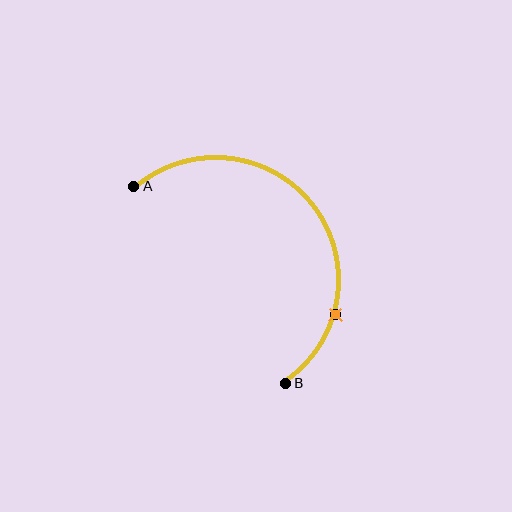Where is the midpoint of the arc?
The arc midpoint is the point on the curve farthest from the straight line joining A and B. It sits above and to the right of that line.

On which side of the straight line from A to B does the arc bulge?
The arc bulges above and to the right of the straight line connecting A and B.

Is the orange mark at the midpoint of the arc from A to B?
No. The orange mark lies on the arc but is closer to endpoint B. The arc midpoint would be at the point on the curve equidistant along the arc from both A and B.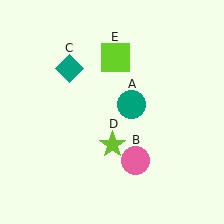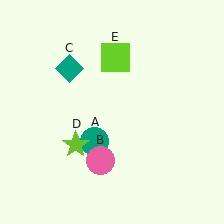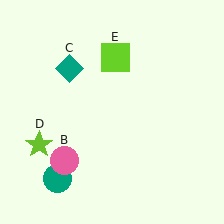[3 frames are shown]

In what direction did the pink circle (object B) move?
The pink circle (object B) moved left.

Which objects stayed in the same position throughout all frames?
Teal diamond (object C) and lime square (object E) remained stationary.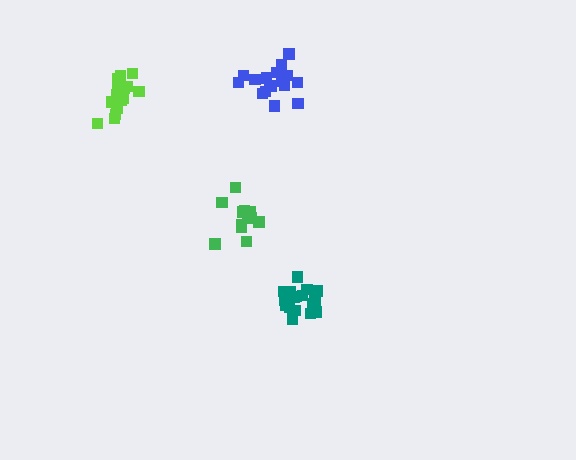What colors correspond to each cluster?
The clusters are colored: green, teal, lime, blue.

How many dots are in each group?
Group 1: 15 dots, Group 2: 21 dots, Group 3: 16 dots, Group 4: 17 dots (69 total).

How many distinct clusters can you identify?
There are 4 distinct clusters.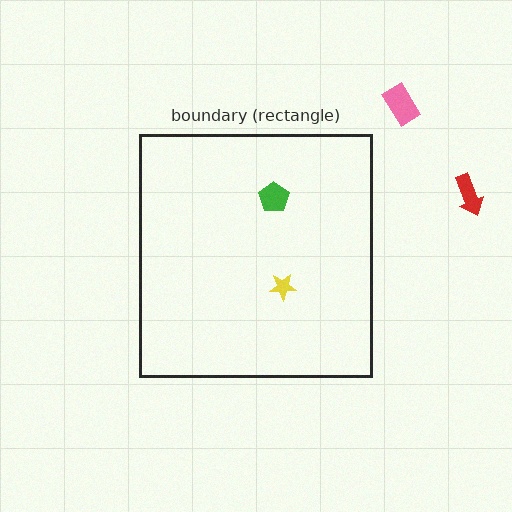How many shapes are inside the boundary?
2 inside, 2 outside.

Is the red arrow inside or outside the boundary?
Outside.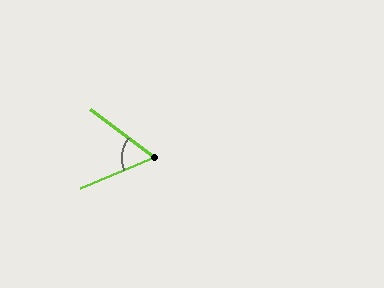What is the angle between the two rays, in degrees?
Approximately 59 degrees.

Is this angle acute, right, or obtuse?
It is acute.